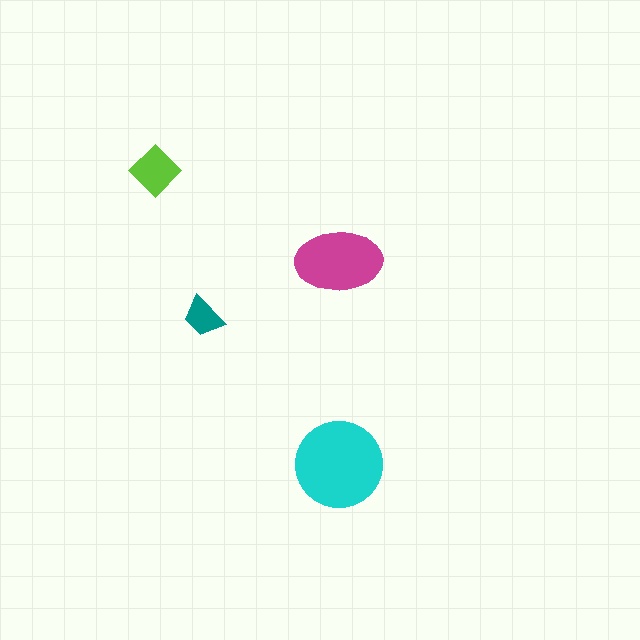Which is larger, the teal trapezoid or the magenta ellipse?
The magenta ellipse.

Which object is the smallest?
The teal trapezoid.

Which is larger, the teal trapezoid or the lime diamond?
The lime diamond.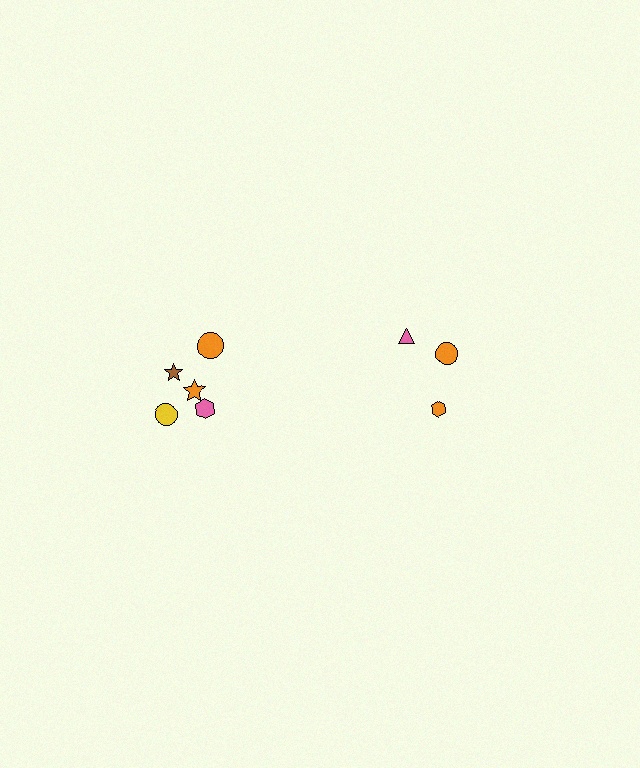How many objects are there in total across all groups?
There are 8 objects.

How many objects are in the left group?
There are 5 objects.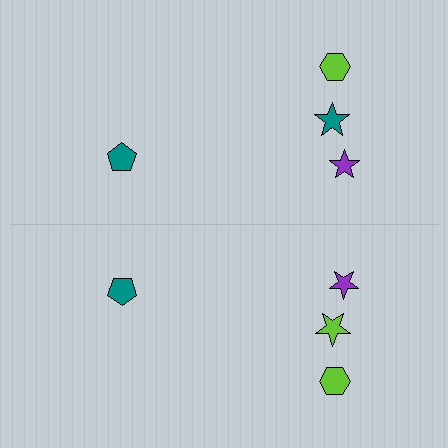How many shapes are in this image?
There are 8 shapes in this image.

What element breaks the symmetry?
The lime star on the bottom side breaks the symmetry — its mirror counterpart is teal.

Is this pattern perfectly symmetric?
No, the pattern is not perfectly symmetric. The lime star on the bottom side breaks the symmetry — its mirror counterpart is teal.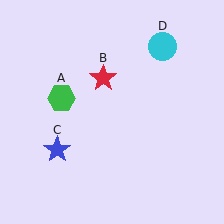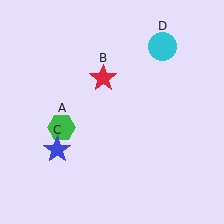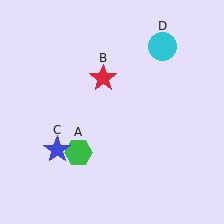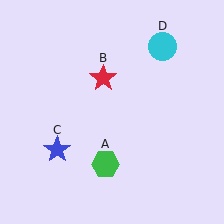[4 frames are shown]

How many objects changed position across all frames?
1 object changed position: green hexagon (object A).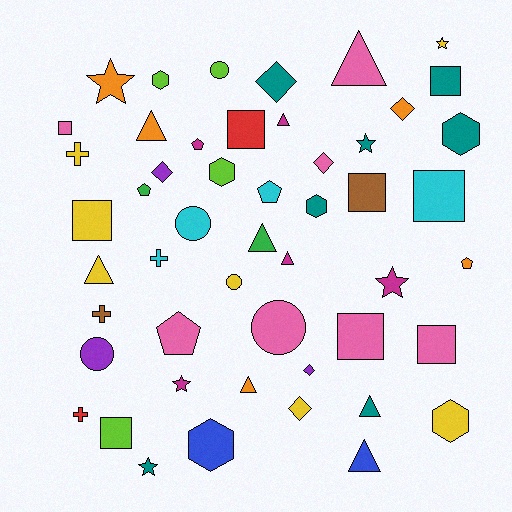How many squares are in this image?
There are 9 squares.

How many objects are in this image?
There are 50 objects.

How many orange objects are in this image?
There are 5 orange objects.